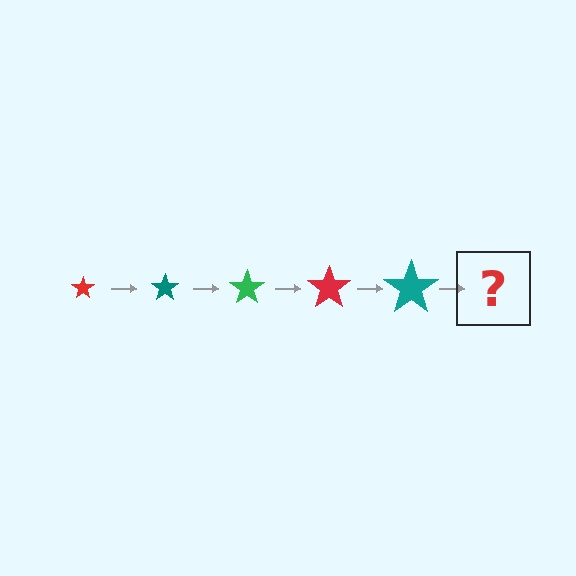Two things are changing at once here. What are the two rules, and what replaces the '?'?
The two rules are that the star grows larger each step and the color cycles through red, teal, and green. The '?' should be a green star, larger than the previous one.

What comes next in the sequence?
The next element should be a green star, larger than the previous one.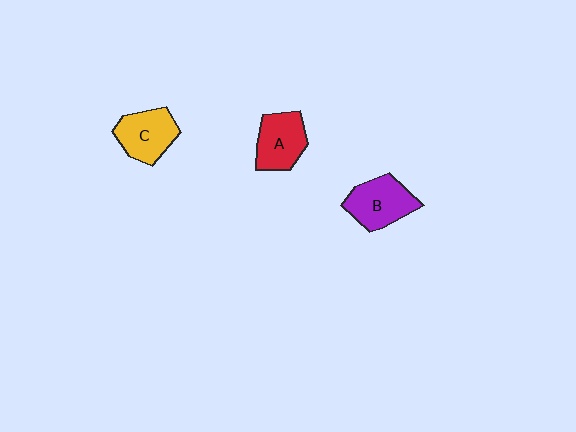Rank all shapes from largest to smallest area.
From largest to smallest: B (purple), C (yellow), A (red).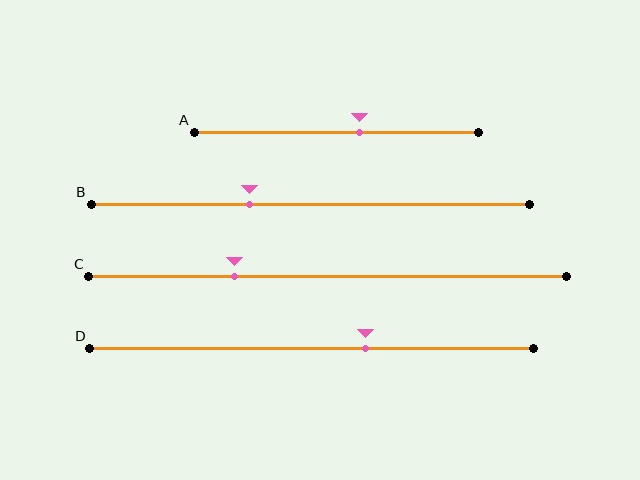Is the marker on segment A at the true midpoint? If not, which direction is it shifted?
No, the marker on segment A is shifted to the right by about 8% of the segment length.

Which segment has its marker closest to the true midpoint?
Segment A has its marker closest to the true midpoint.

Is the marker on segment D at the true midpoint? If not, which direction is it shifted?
No, the marker on segment D is shifted to the right by about 12% of the segment length.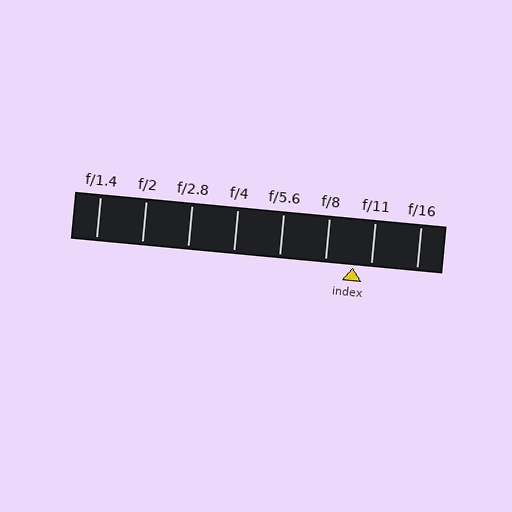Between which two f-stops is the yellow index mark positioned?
The index mark is between f/8 and f/11.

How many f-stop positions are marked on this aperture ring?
There are 8 f-stop positions marked.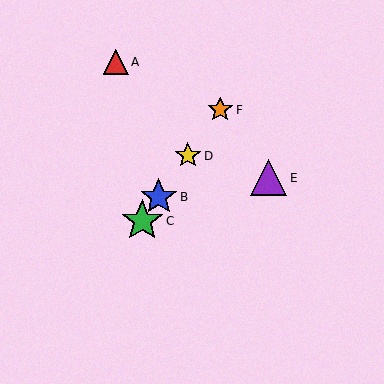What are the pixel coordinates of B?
Object B is at (159, 197).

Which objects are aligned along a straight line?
Objects B, C, D, F are aligned along a straight line.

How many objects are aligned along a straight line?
4 objects (B, C, D, F) are aligned along a straight line.